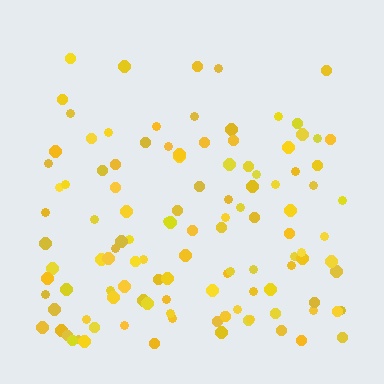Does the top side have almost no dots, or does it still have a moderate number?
Still a moderate number, just noticeably fewer than the bottom.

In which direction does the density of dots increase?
From top to bottom, with the bottom side densest.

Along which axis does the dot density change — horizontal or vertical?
Vertical.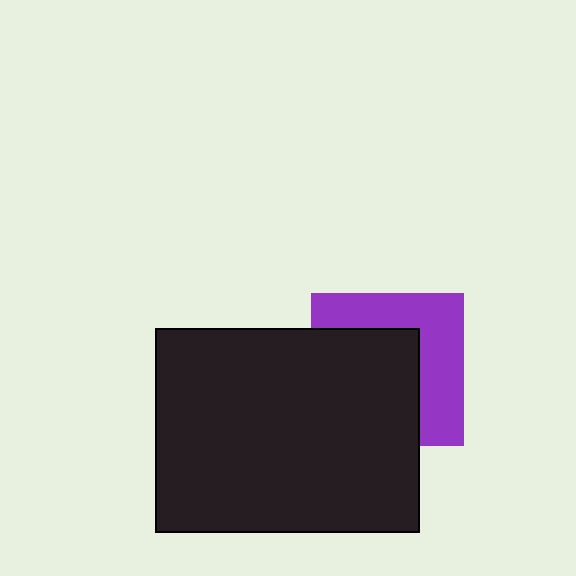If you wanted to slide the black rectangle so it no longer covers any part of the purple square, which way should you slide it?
Slide it toward the lower-left — that is the most direct way to separate the two shapes.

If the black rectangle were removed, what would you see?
You would see the complete purple square.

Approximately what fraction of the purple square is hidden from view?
Roughly 55% of the purple square is hidden behind the black rectangle.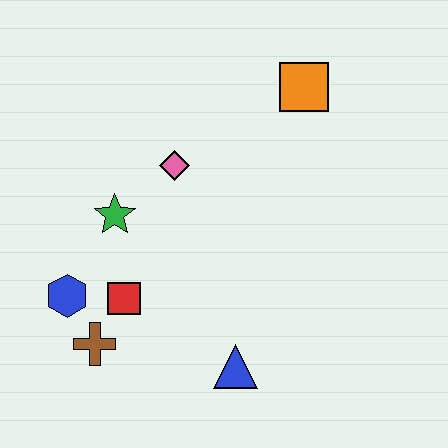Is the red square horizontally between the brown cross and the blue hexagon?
No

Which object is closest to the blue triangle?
The red square is closest to the blue triangle.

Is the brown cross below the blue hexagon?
Yes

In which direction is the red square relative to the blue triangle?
The red square is to the left of the blue triangle.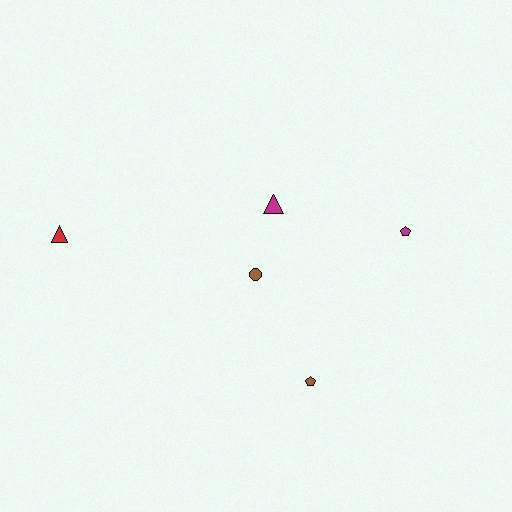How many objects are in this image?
There are 5 objects.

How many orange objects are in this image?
There are no orange objects.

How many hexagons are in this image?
There are no hexagons.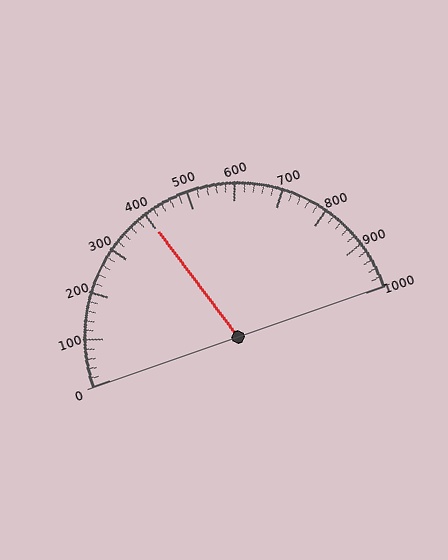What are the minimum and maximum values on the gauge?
The gauge ranges from 0 to 1000.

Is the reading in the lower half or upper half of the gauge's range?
The reading is in the lower half of the range (0 to 1000).